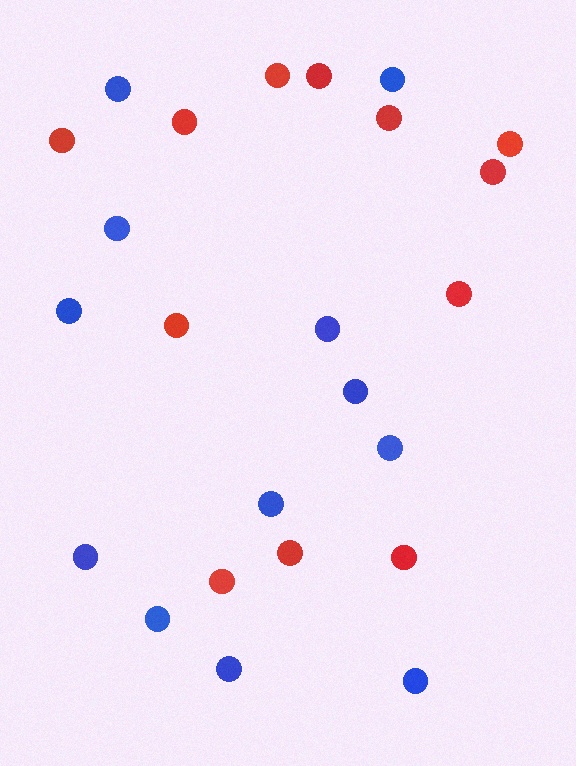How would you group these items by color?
There are 2 groups: one group of blue circles (12) and one group of red circles (12).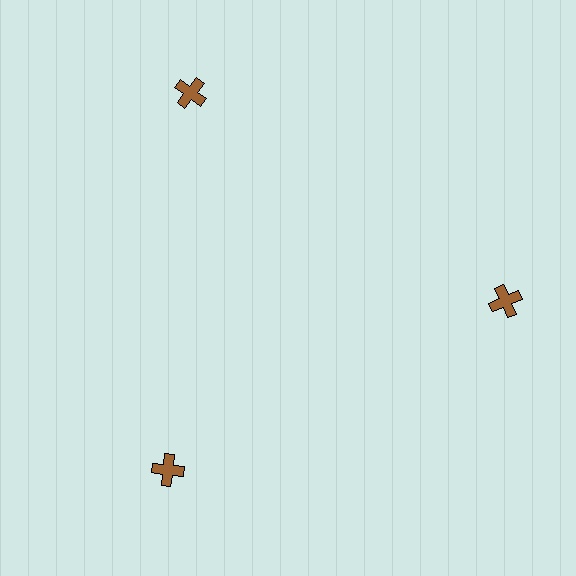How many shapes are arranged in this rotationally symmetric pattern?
There are 3 shapes, arranged in 3 groups of 1.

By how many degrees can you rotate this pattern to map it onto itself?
The pattern maps onto itself every 120 degrees of rotation.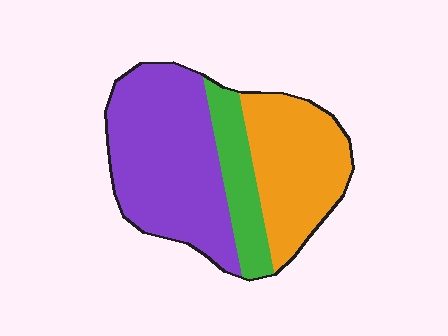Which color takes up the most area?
Purple, at roughly 50%.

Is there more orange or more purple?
Purple.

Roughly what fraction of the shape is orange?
Orange covers about 35% of the shape.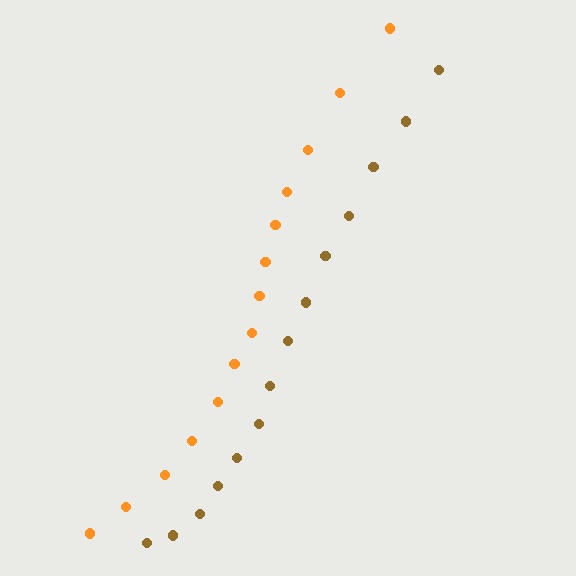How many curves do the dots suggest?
There are 2 distinct paths.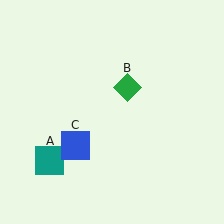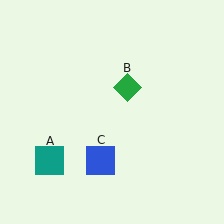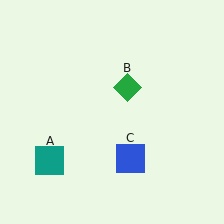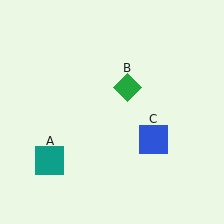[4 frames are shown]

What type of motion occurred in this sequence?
The blue square (object C) rotated counterclockwise around the center of the scene.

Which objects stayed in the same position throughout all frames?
Teal square (object A) and green diamond (object B) remained stationary.